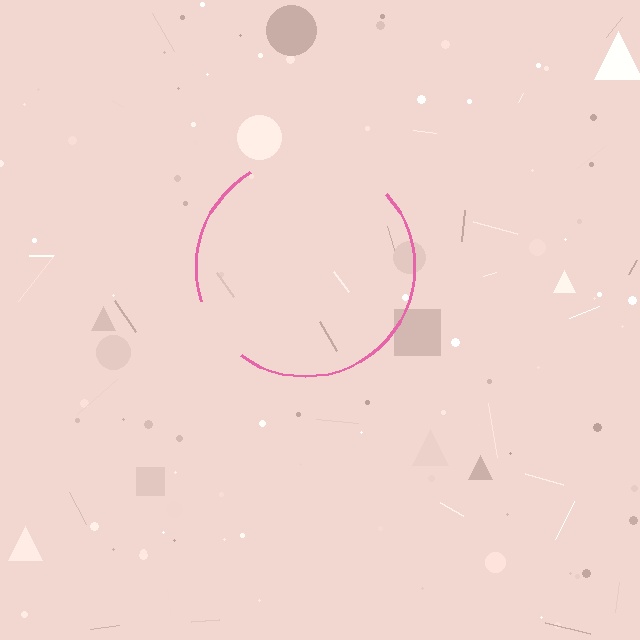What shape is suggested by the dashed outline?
The dashed outline suggests a circle.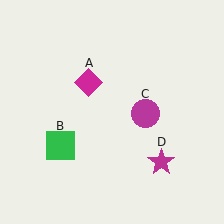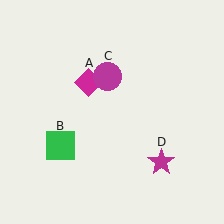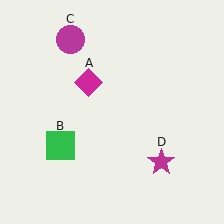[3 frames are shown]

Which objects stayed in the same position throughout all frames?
Magenta diamond (object A) and green square (object B) and magenta star (object D) remained stationary.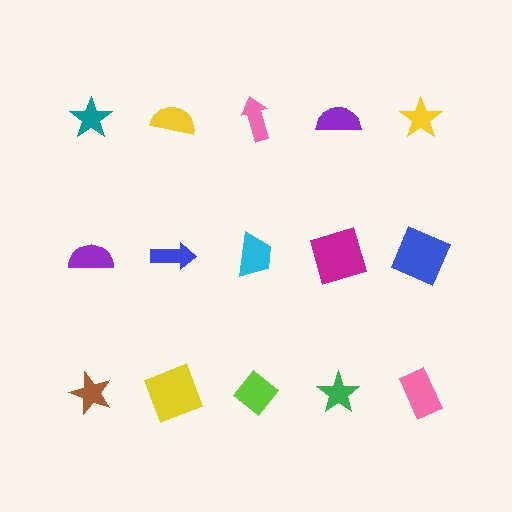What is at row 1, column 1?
A teal star.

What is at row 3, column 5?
A pink rectangle.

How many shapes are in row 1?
5 shapes.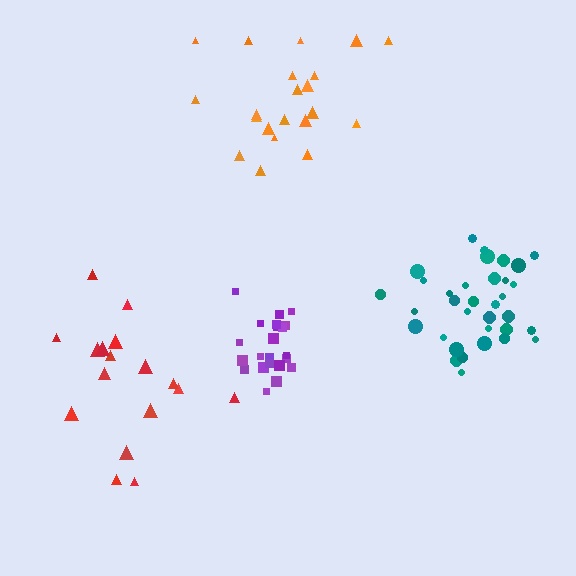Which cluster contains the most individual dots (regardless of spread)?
Teal (34).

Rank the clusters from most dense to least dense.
purple, teal, red, orange.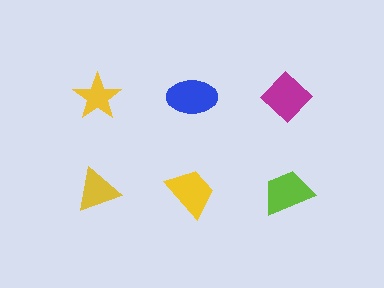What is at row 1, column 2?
A blue ellipse.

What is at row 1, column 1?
A yellow star.